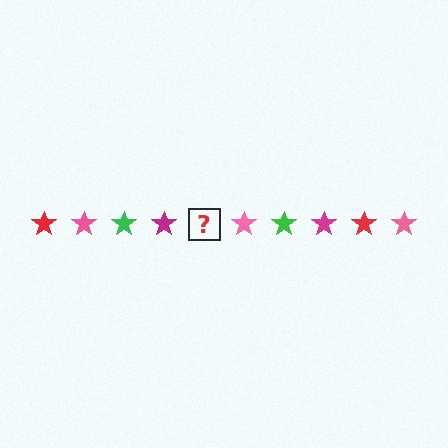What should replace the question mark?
The question mark should be replaced with a red star.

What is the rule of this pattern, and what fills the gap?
The rule is that the pattern cycles through red, pink, green, magenta stars. The gap should be filled with a red star.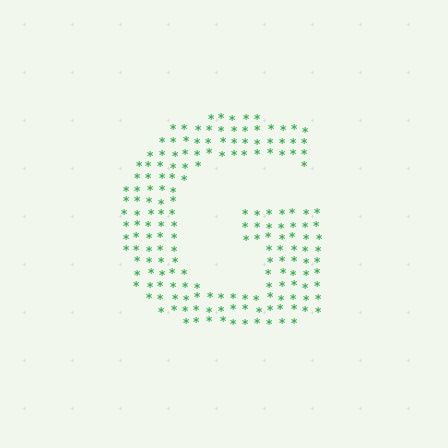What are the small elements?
The small elements are asterisks.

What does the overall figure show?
The overall figure shows the letter G.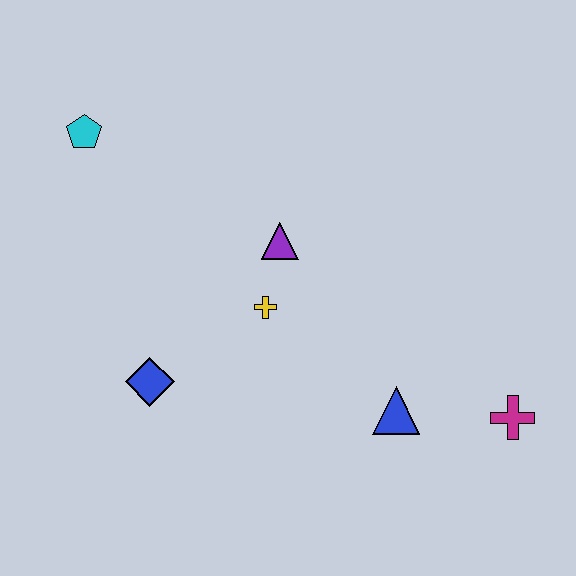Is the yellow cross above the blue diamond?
Yes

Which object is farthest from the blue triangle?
The cyan pentagon is farthest from the blue triangle.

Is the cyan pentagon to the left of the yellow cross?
Yes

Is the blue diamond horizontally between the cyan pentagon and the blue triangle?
Yes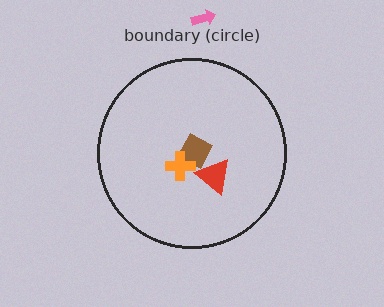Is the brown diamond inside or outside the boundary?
Inside.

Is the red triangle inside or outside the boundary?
Inside.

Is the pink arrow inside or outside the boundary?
Outside.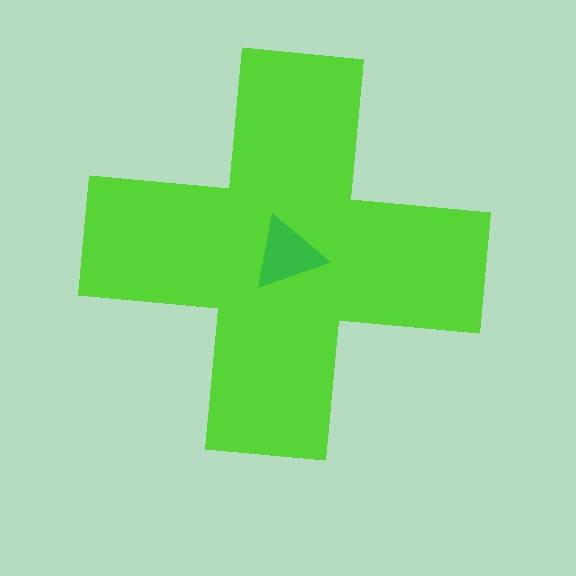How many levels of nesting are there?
2.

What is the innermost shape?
The green triangle.